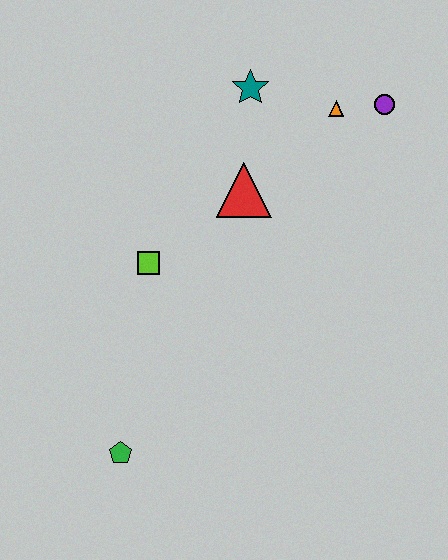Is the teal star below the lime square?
No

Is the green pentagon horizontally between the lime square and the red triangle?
No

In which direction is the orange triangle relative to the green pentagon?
The orange triangle is above the green pentagon.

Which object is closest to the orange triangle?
The purple circle is closest to the orange triangle.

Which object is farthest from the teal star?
The green pentagon is farthest from the teal star.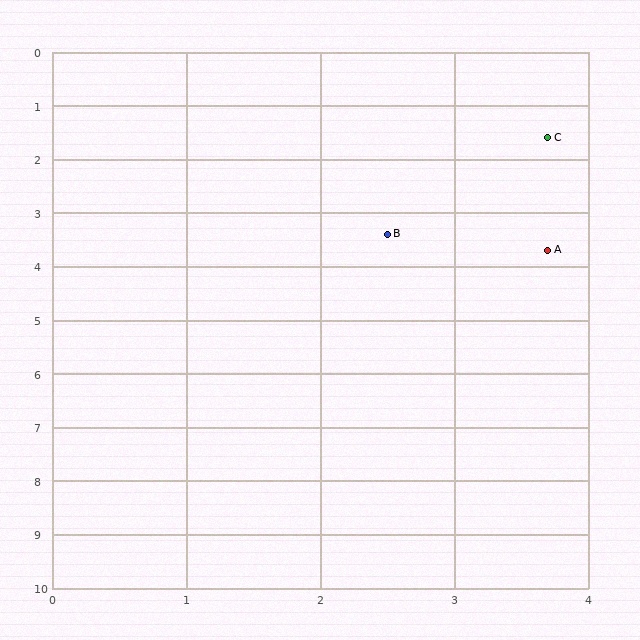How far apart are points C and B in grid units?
Points C and B are about 2.2 grid units apart.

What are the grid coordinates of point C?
Point C is at approximately (3.7, 1.6).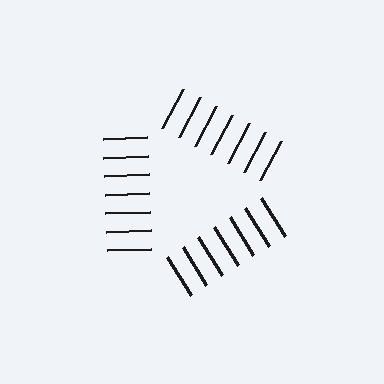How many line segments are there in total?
21 — 7 along each of the 3 edges.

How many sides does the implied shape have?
3 sides — the line-ends trace a triangle.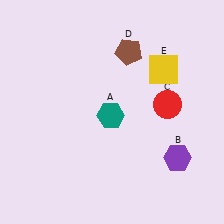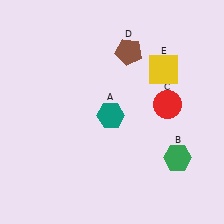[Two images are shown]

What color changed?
The hexagon (B) changed from purple in Image 1 to green in Image 2.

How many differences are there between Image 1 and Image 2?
There is 1 difference between the two images.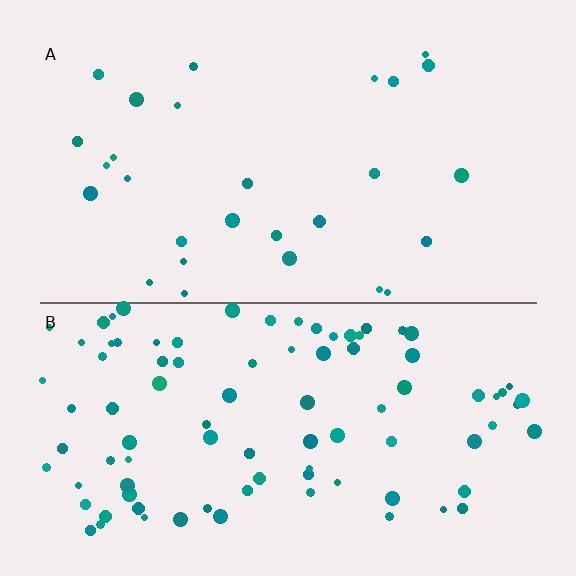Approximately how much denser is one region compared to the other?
Approximately 3.3× — region B over region A.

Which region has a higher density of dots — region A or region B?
B (the bottom).